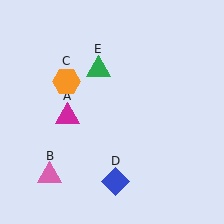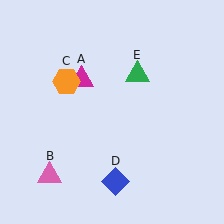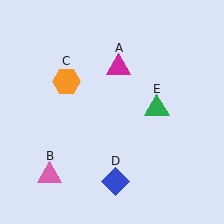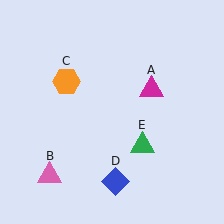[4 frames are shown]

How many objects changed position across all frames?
2 objects changed position: magenta triangle (object A), green triangle (object E).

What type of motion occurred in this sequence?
The magenta triangle (object A), green triangle (object E) rotated clockwise around the center of the scene.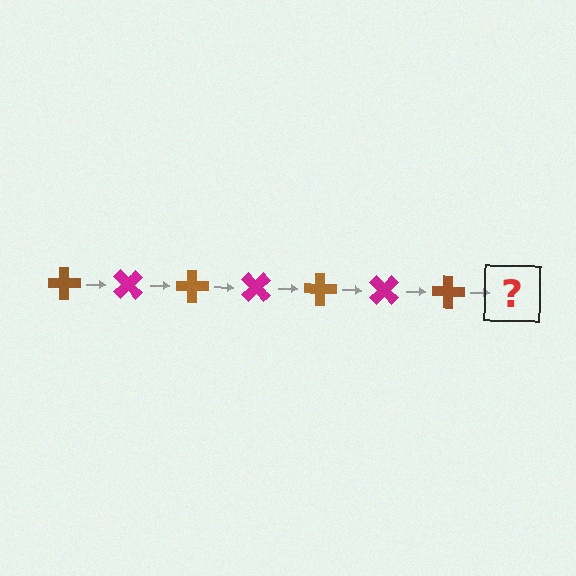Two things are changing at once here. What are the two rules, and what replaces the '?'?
The two rules are that it rotates 45 degrees each step and the color cycles through brown and magenta. The '?' should be a magenta cross, rotated 315 degrees from the start.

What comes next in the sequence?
The next element should be a magenta cross, rotated 315 degrees from the start.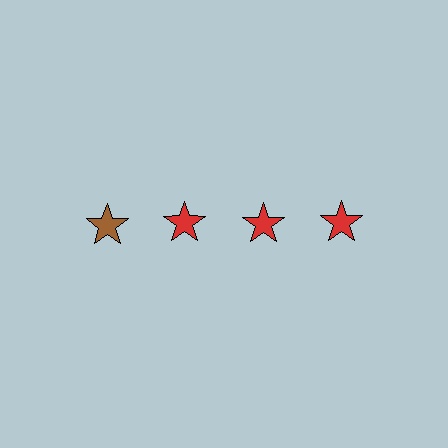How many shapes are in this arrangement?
There are 4 shapes arranged in a grid pattern.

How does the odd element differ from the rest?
It has a different color: brown instead of red.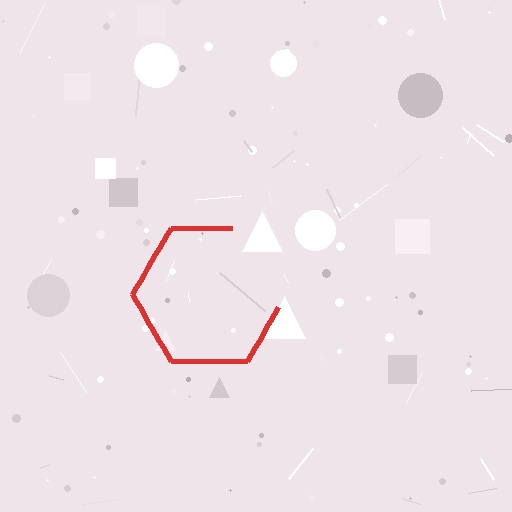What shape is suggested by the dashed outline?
The dashed outline suggests a hexagon.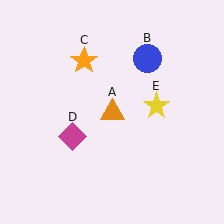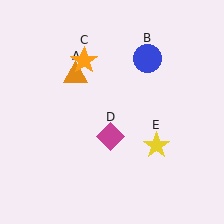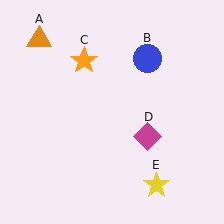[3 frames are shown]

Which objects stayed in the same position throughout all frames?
Blue circle (object B) and orange star (object C) remained stationary.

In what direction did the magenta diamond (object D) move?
The magenta diamond (object D) moved right.